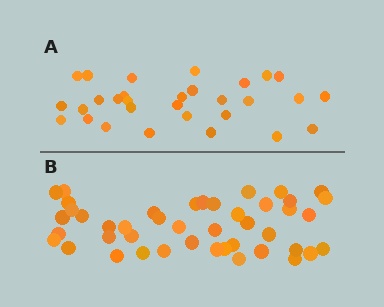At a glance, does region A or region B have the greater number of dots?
Region B (the bottom region) has more dots.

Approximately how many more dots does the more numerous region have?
Region B has approximately 15 more dots than region A.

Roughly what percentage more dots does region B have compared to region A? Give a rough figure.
About 45% more.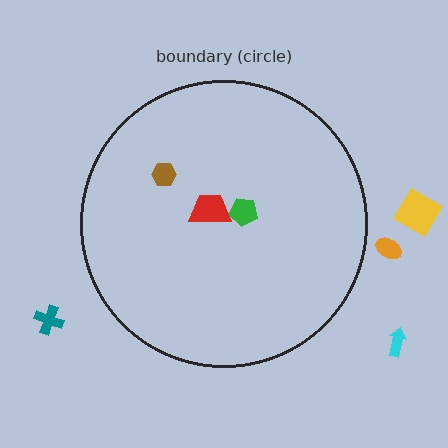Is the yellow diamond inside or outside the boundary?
Outside.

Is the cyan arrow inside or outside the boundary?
Outside.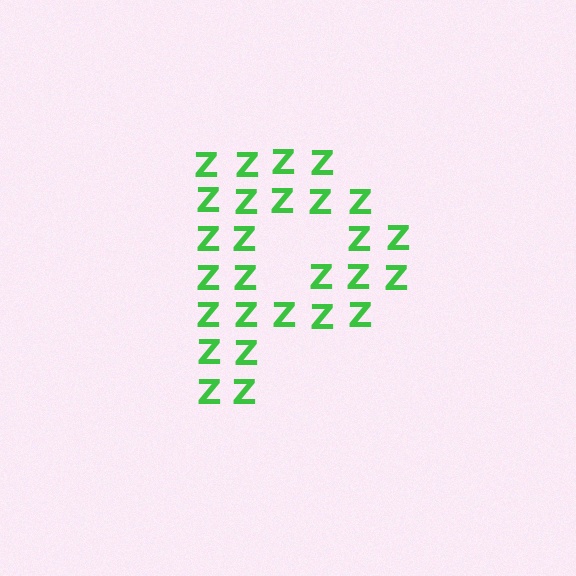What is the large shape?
The large shape is the letter P.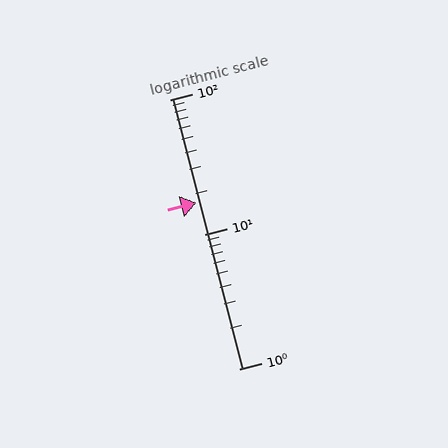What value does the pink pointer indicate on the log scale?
The pointer indicates approximately 17.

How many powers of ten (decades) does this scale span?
The scale spans 2 decades, from 1 to 100.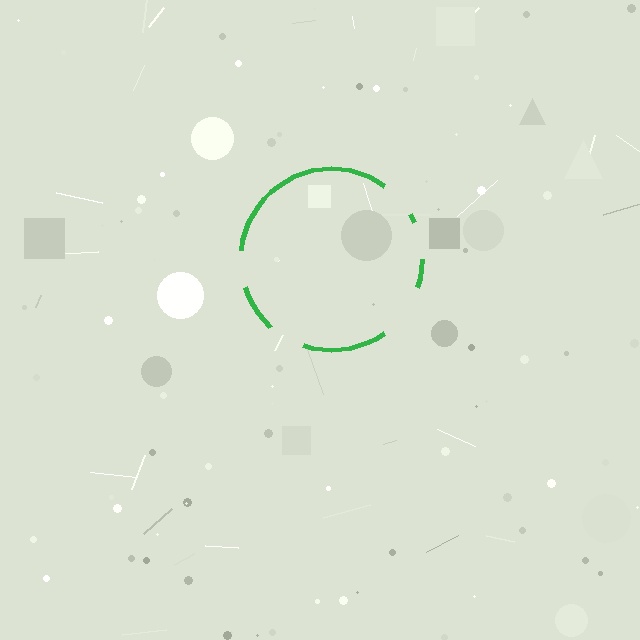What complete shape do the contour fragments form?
The contour fragments form a circle.